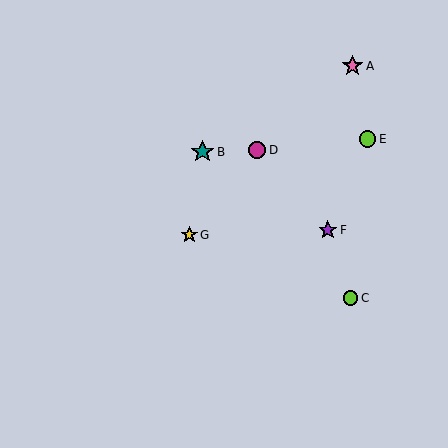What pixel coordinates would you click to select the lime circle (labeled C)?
Click at (350, 298) to select the lime circle C.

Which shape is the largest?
The teal star (labeled B) is the largest.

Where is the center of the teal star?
The center of the teal star is at (202, 152).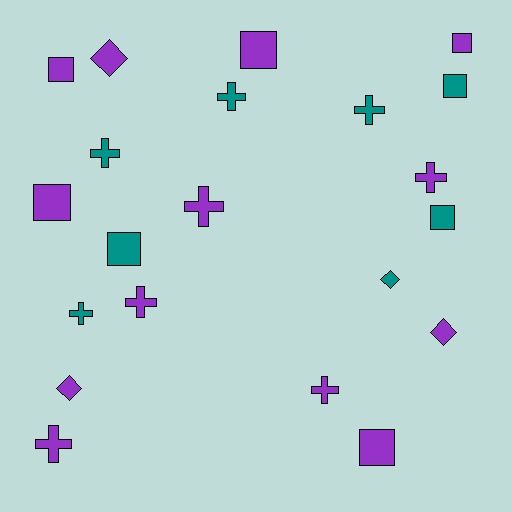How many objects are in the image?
There are 21 objects.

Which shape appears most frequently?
Cross, with 9 objects.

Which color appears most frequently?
Purple, with 13 objects.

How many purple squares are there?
There are 5 purple squares.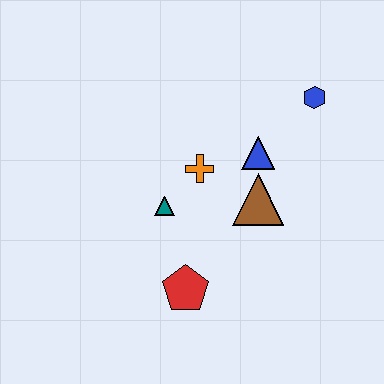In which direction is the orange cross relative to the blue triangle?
The orange cross is to the left of the blue triangle.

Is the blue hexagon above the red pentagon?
Yes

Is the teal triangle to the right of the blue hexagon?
No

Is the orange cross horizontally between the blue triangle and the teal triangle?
Yes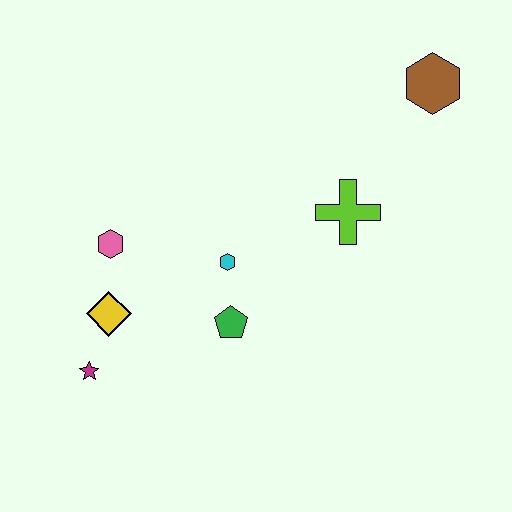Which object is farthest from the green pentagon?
The brown hexagon is farthest from the green pentagon.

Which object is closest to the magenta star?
The yellow diamond is closest to the magenta star.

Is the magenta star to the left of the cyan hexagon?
Yes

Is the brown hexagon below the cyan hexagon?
No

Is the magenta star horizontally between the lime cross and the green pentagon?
No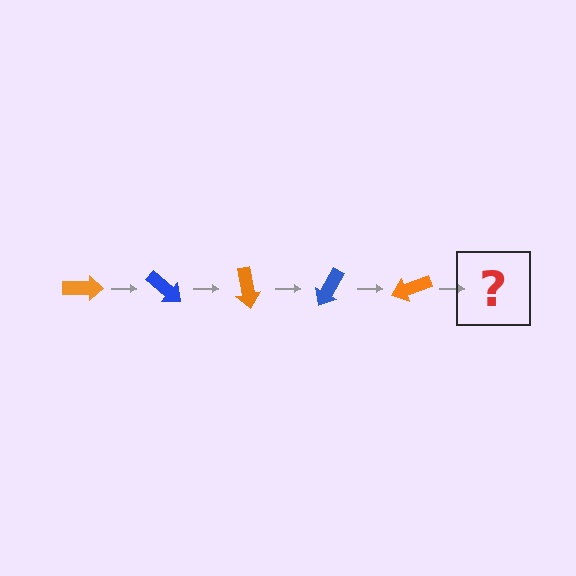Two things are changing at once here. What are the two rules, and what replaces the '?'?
The two rules are that it rotates 40 degrees each step and the color cycles through orange and blue. The '?' should be a blue arrow, rotated 200 degrees from the start.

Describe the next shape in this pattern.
It should be a blue arrow, rotated 200 degrees from the start.